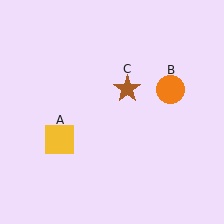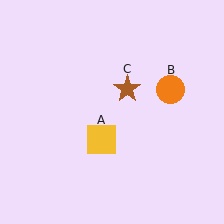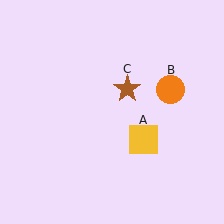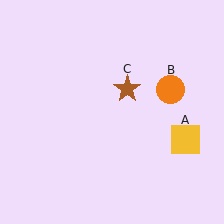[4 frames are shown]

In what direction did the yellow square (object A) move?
The yellow square (object A) moved right.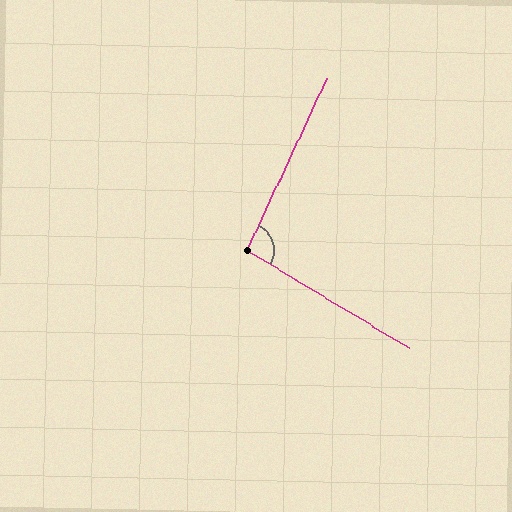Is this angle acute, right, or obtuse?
It is obtuse.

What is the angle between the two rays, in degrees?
Approximately 96 degrees.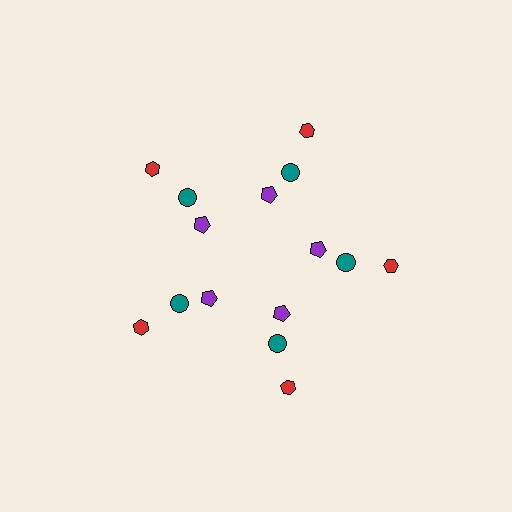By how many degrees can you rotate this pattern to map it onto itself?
The pattern maps onto itself every 72 degrees of rotation.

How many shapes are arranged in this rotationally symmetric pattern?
There are 15 shapes, arranged in 5 groups of 3.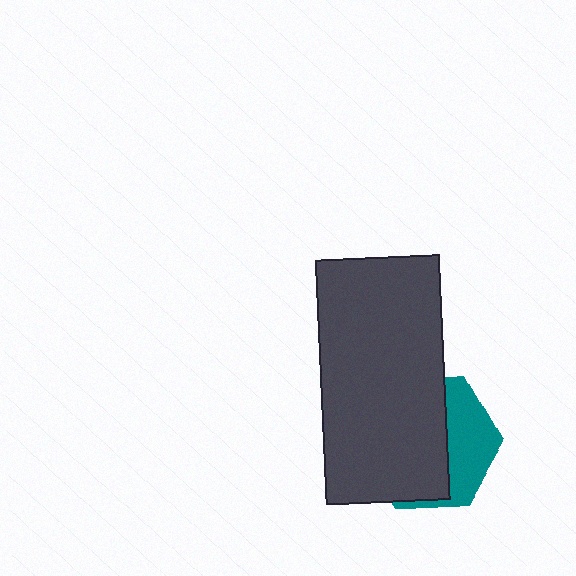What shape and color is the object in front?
The object in front is a dark gray rectangle.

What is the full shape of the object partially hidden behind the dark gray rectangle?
The partially hidden object is a teal hexagon.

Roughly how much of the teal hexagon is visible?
A small part of it is visible (roughly 35%).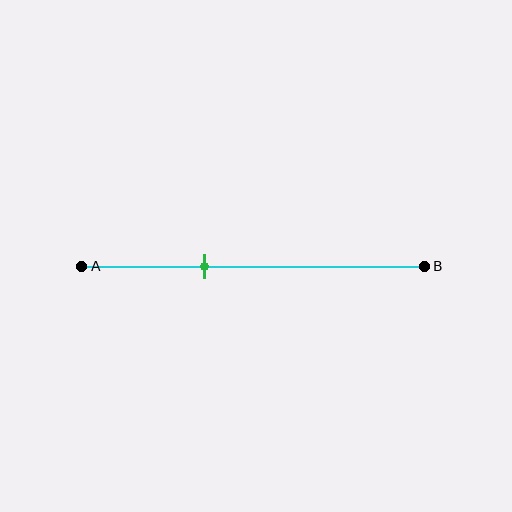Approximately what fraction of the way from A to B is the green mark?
The green mark is approximately 35% of the way from A to B.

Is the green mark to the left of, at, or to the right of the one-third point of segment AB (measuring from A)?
The green mark is approximately at the one-third point of segment AB.